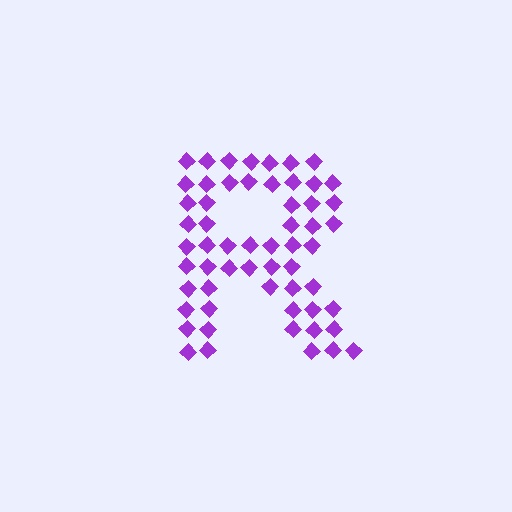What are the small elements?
The small elements are diamonds.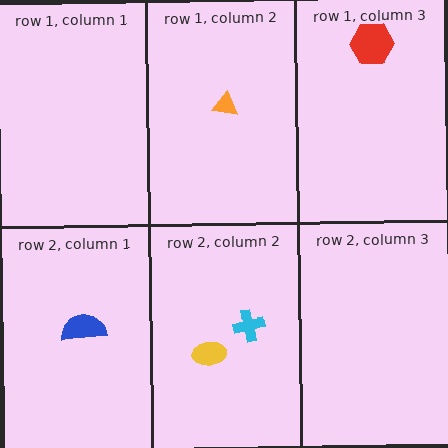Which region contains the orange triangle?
The row 1, column 2 region.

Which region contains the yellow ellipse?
The row 2, column 2 region.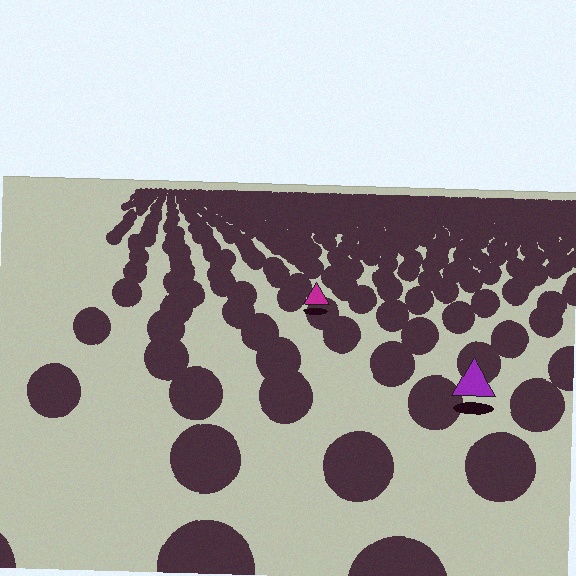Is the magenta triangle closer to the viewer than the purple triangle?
No. The purple triangle is closer — you can tell from the texture gradient: the ground texture is coarser near it.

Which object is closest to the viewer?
The purple triangle is closest. The texture marks near it are larger and more spread out.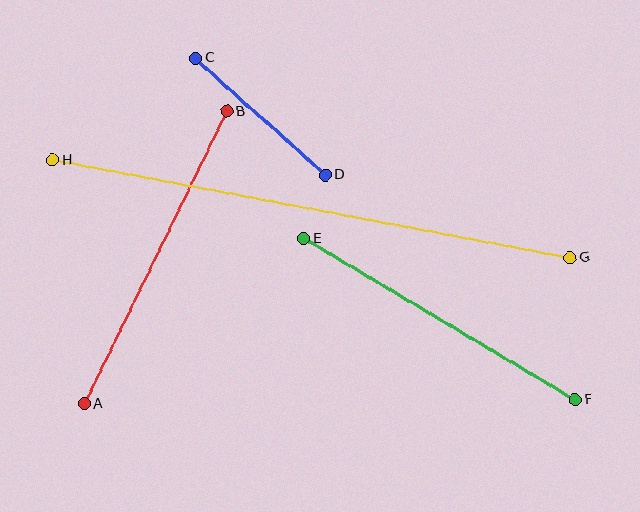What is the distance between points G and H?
The distance is approximately 527 pixels.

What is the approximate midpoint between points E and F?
The midpoint is at approximately (440, 319) pixels.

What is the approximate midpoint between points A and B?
The midpoint is at approximately (156, 258) pixels.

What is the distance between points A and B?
The distance is approximately 325 pixels.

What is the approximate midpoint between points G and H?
The midpoint is at approximately (312, 209) pixels.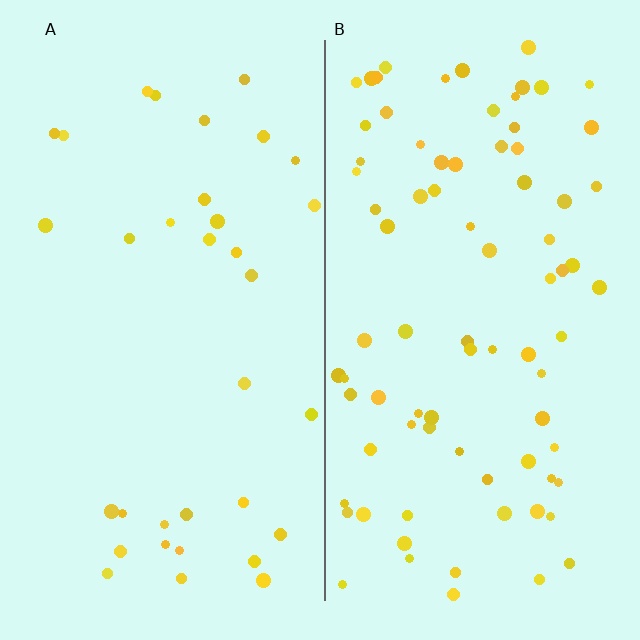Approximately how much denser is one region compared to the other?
Approximately 2.4× — region B over region A.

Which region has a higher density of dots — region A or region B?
B (the right).